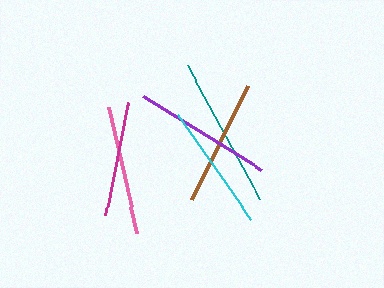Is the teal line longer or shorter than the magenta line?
The teal line is longer than the magenta line.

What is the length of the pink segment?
The pink segment is approximately 129 pixels long.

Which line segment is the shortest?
The magenta line is the shortest at approximately 115 pixels.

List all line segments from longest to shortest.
From longest to shortest: teal, purple, cyan, pink, brown, magenta.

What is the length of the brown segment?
The brown segment is approximately 127 pixels long.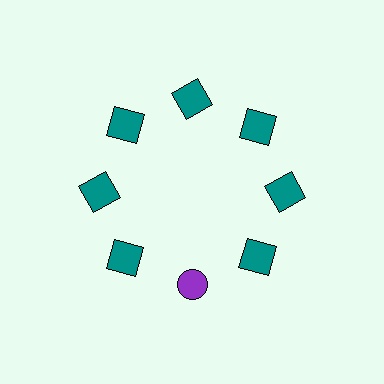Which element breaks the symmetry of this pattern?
The purple circle at roughly the 6 o'clock position breaks the symmetry. All other shapes are teal squares.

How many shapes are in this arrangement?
There are 8 shapes arranged in a ring pattern.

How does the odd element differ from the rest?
It differs in both color (purple instead of teal) and shape (circle instead of square).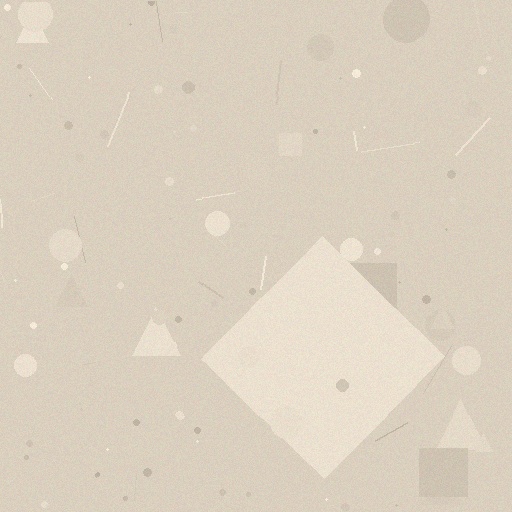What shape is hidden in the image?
A diamond is hidden in the image.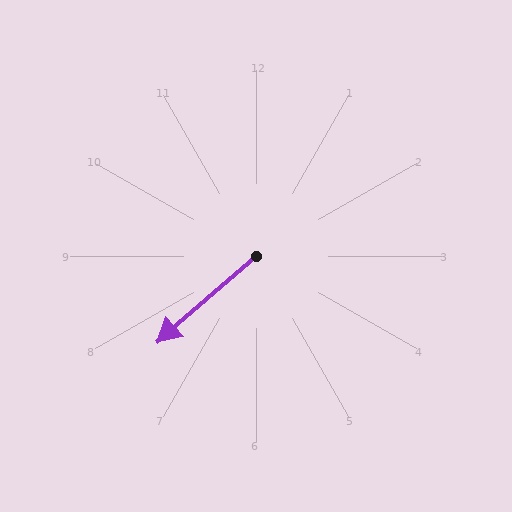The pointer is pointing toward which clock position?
Roughly 8 o'clock.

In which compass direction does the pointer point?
Southwest.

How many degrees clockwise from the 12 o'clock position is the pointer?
Approximately 229 degrees.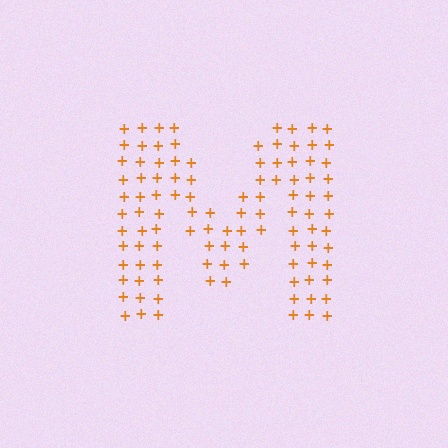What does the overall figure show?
The overall figure shows the letter M.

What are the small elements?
The small elements are plus signs.